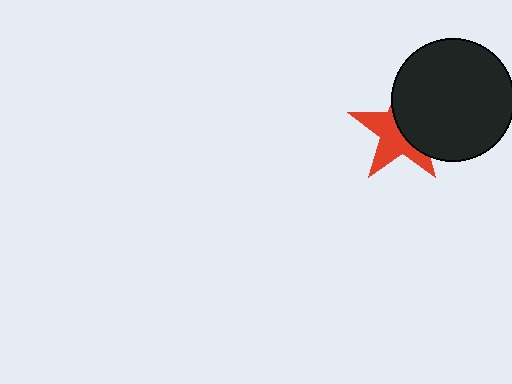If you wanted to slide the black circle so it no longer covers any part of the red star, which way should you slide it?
Slide it right — that is the most direct way to separate the two shapes.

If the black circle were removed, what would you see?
You would see the complete red star.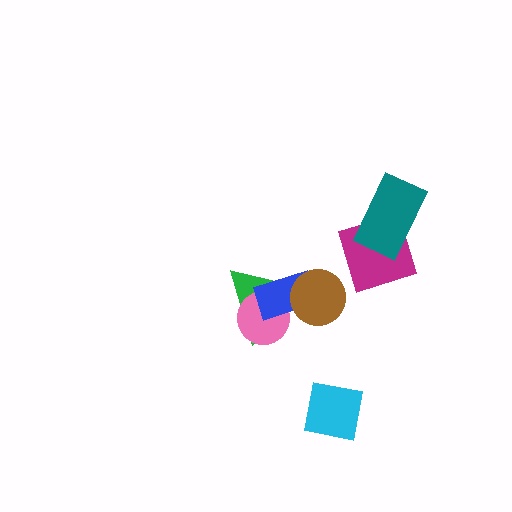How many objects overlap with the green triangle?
3 objects overlap with the green triangle.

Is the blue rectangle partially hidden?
Yes, it is partially covered by another shape.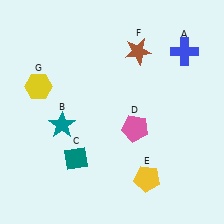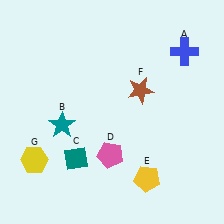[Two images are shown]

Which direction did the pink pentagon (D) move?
The pink pentagon (D) moved down.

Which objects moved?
The objects that moved are: the pink pentagon (D), the brown star (F), the yellow hexagon (G).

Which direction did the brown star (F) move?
The brown star (F) moved down.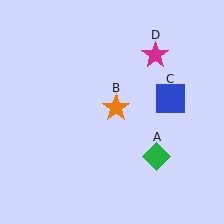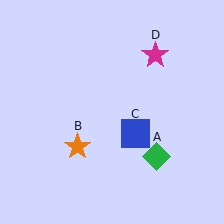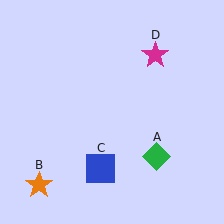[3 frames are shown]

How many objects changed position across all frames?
2 objects changed position: orange star (object B), blue square (object C).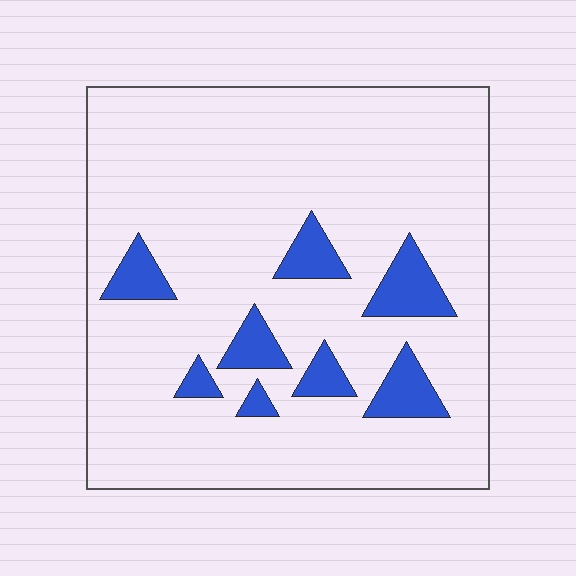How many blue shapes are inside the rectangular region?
8.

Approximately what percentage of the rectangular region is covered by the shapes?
Approximately 10%.